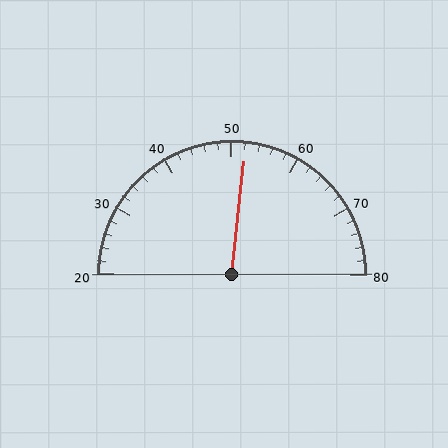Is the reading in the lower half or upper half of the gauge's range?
The reading is in the upper half of the range (20 to 80).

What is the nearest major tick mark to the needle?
The nearest major tick mark is 50.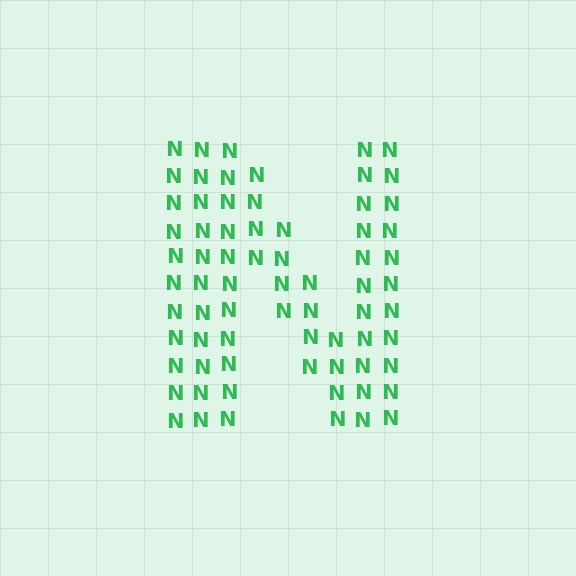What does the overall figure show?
The overall figure shows the letter N.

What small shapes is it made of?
It is made of small letter N's.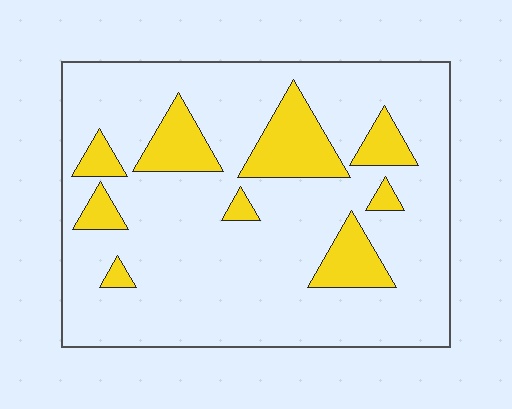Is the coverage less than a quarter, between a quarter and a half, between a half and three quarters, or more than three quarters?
Less than a quarter.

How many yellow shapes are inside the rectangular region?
9.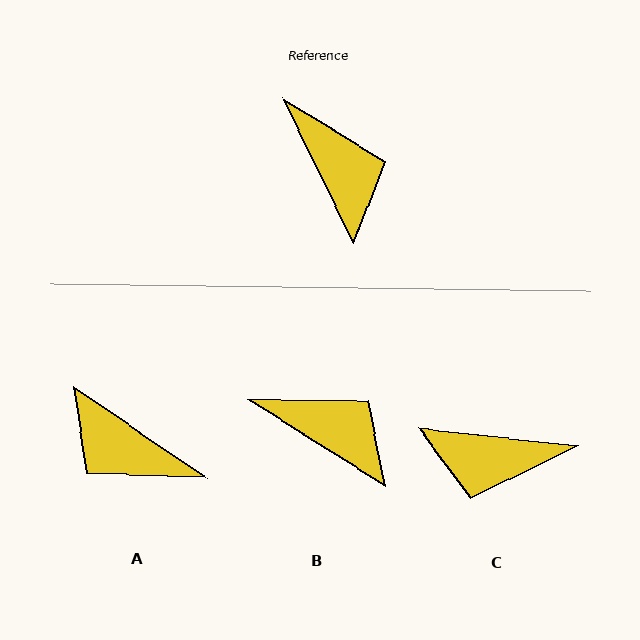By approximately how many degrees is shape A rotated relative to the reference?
Approximately 150 degrees clockwise.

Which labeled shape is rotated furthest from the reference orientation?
A, about 150 degrees away.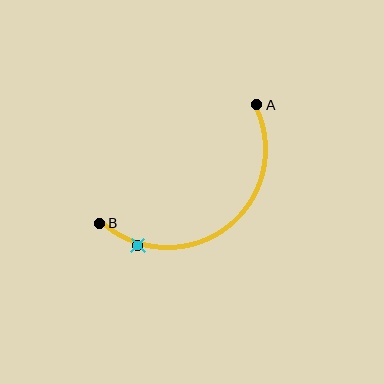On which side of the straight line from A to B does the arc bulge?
The arc bulges below and to the right of the straight line connecting A and B.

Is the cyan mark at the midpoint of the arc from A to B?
No. The cyan mark lies on the arc but is closer to endpoint B. The arc midpoint would be at the point on the curve equidistant along the arc from both A and B.